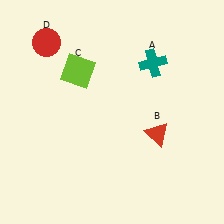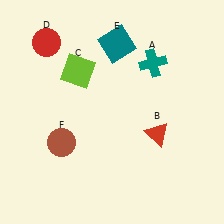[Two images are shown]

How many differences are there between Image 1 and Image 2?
There are 2 differences between the two images.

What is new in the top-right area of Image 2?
A teal square (E) was added in the top-right area of Image 2.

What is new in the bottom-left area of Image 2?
A brown circle (F) was added in the bottom-left area of Image 2.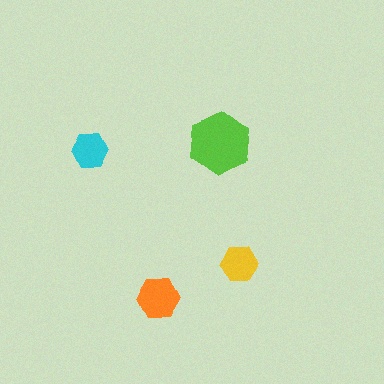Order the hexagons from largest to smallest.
the lime one, the orange one, the yellow one, the cyan one.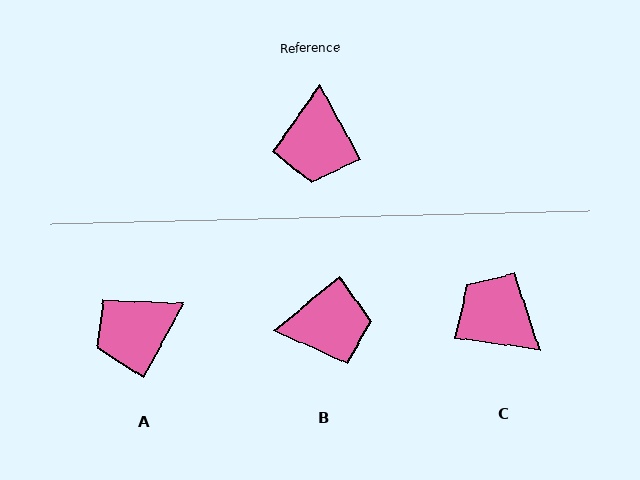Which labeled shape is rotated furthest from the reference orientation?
C, about 127 degrees away.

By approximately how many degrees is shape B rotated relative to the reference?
Approximately 101 degrees counter-clockwise.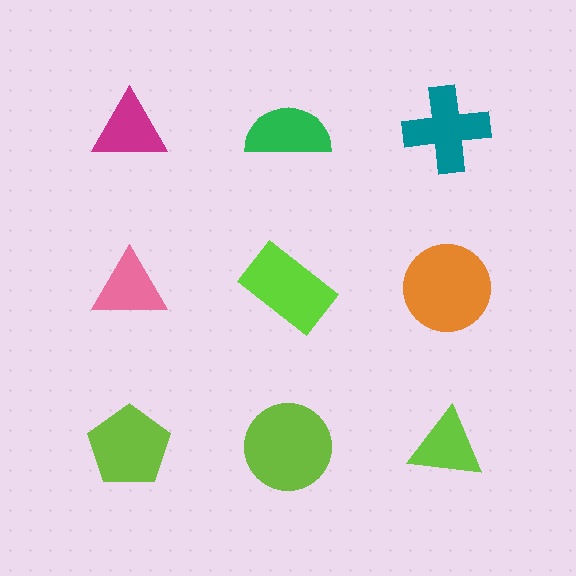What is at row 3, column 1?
A lime pentagon.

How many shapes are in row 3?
3 shapes.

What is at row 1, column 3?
A teal cross.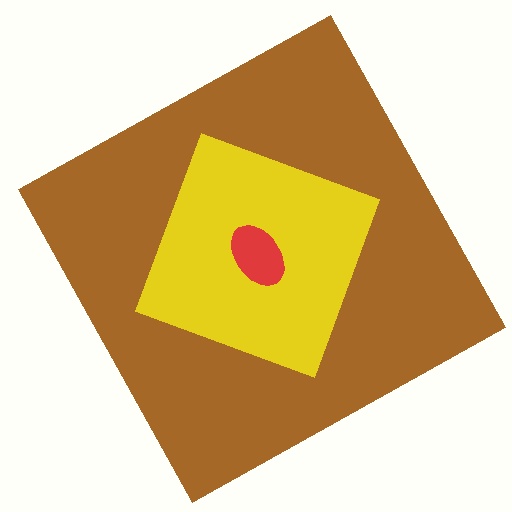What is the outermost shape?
The brown square.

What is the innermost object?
The red ellipse.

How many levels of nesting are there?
3.